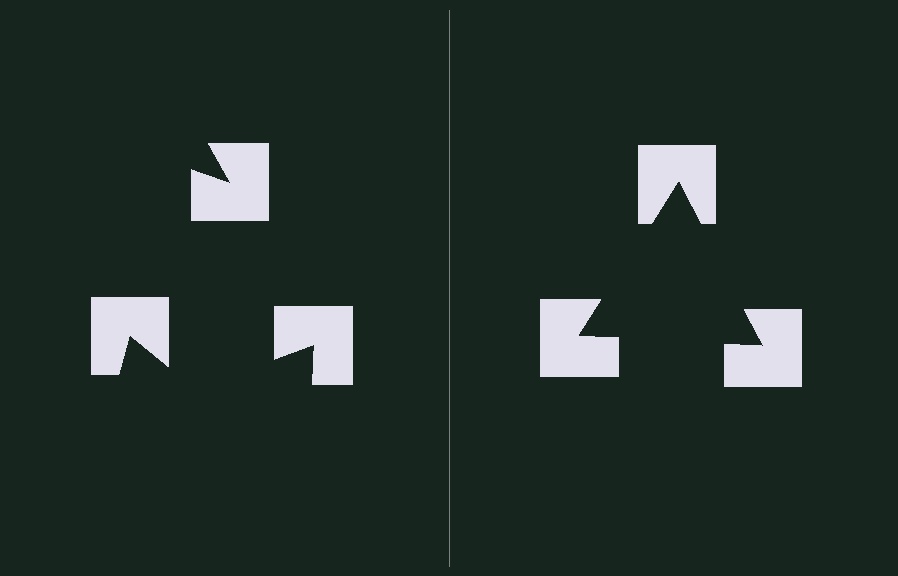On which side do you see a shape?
An illusory triangle appears on the right side. On the left side the wedge cuts are rotated, so no coherent shape forms.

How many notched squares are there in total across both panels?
6 — 3 on each side.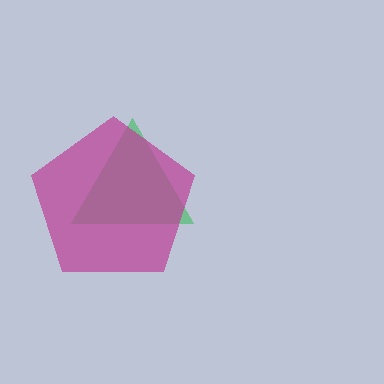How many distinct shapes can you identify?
There are 2 distinct shapes: a green triangle, a magenta pentagon.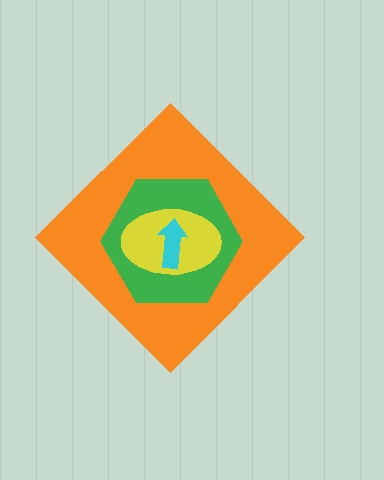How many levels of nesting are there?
4.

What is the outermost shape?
The orange diamond.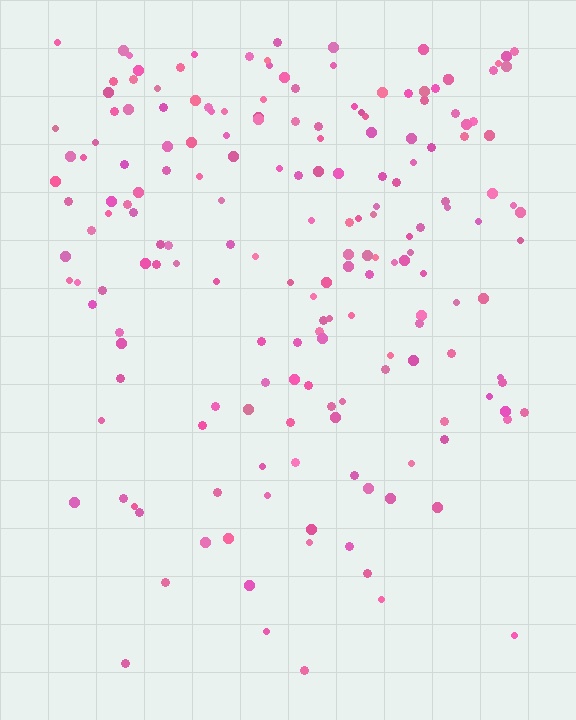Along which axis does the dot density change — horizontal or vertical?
Vertical.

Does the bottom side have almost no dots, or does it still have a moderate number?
Still a moderate number, just noticeably fewer than the top.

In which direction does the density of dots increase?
From bottom to top, with the top side densest.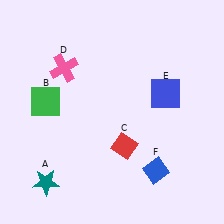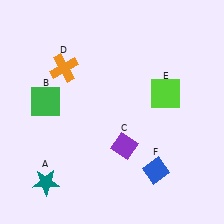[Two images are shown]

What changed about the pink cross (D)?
In Image 1, D is pink. In Image 2, it changed to orange.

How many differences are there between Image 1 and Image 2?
There are 3 differences between the two images.